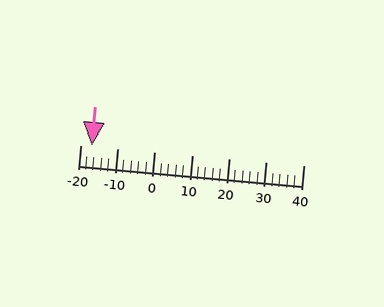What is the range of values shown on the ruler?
The ruler shows values from -20 to 40.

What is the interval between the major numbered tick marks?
The major tick marks are spaced 10 units apart.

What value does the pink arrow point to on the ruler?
The pink arrow points to approximately -17.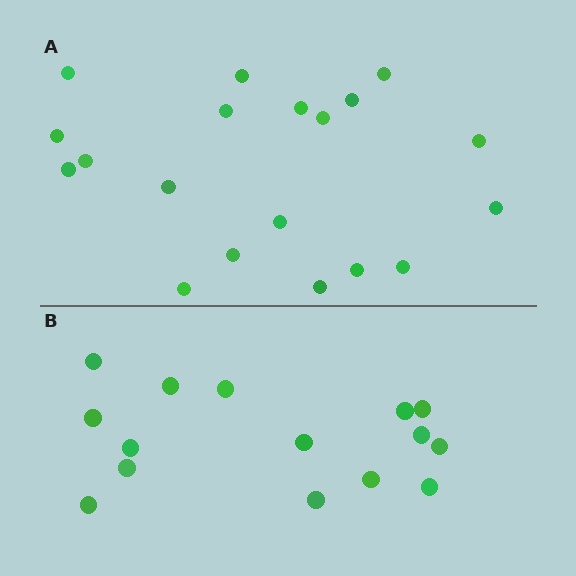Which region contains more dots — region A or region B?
Region A (the top region) has more dots.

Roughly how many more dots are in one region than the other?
Region A has about 4 more dots than region B.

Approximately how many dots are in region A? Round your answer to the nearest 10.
About 20 dots. (The exact count is 19, which rounds to 20.)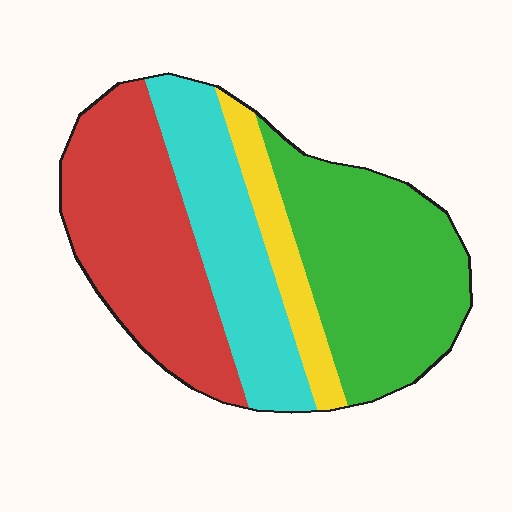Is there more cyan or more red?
Red.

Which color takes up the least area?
Yellow, at roughly 10%.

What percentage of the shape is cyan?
Cyan takes up less than a quarter of the shape.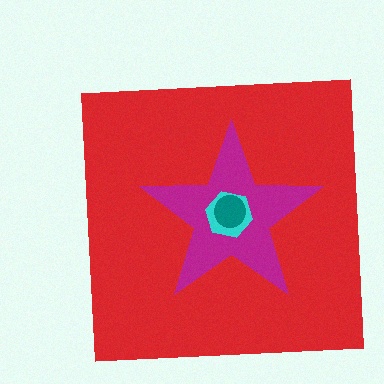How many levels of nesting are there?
4.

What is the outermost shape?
The red square.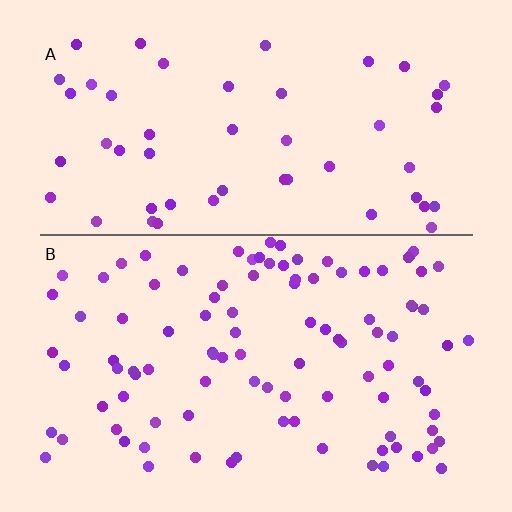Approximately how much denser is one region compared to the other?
Approximately 2.0× — region B over region A.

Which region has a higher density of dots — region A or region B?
B (the bottom).